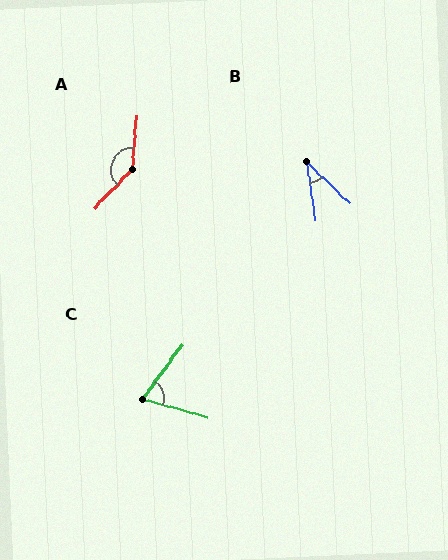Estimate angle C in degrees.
Approximately 69 degrees.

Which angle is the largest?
A, at approximately 140 degrees.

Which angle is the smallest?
B, at approximately 37 degrees.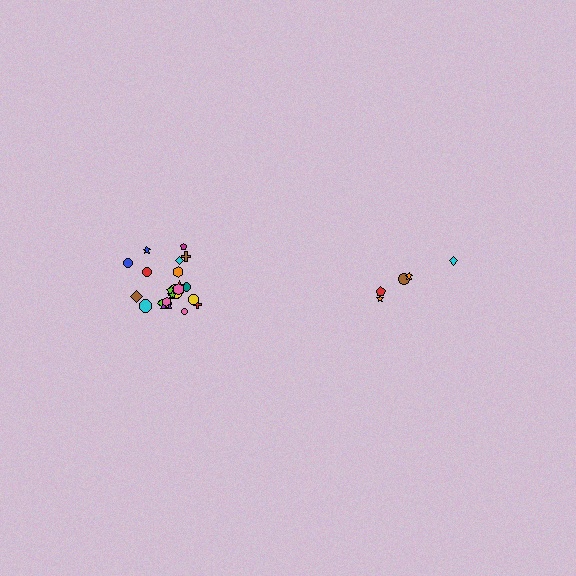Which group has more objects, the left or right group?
The left group.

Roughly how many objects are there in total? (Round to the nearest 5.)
Roughly 30 objects in total.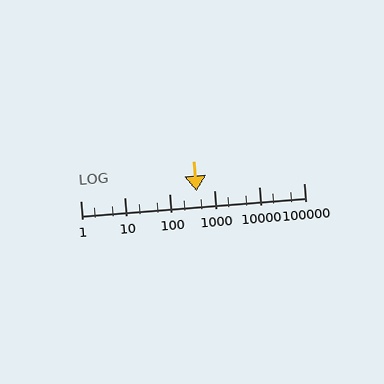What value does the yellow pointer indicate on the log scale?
The pointer indicates approximately 390.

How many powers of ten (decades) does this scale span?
The scale spans 5 decades, from 1 to 100000.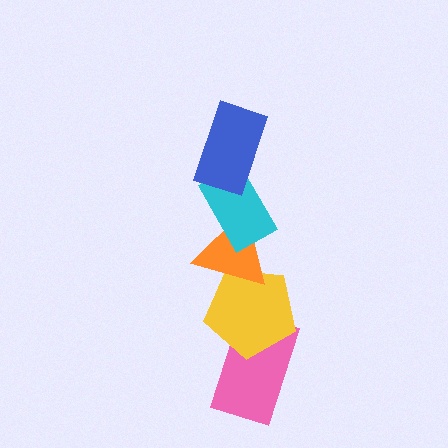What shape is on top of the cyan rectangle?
The blue rectangle is on top of the cyan rectangle.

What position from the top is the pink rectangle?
The pink rectangle is 5th from the top.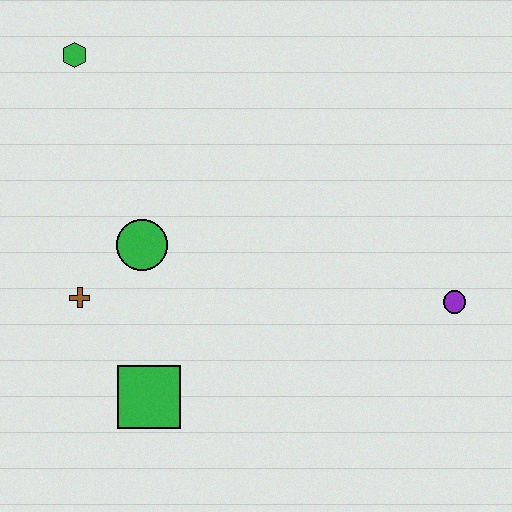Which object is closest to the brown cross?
The green circle is closest to the brown cross.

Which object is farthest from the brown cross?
The purple circle is farthest from the brown cross.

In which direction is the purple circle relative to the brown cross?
The purple circle is to the right of the brown cross.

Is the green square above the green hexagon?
No